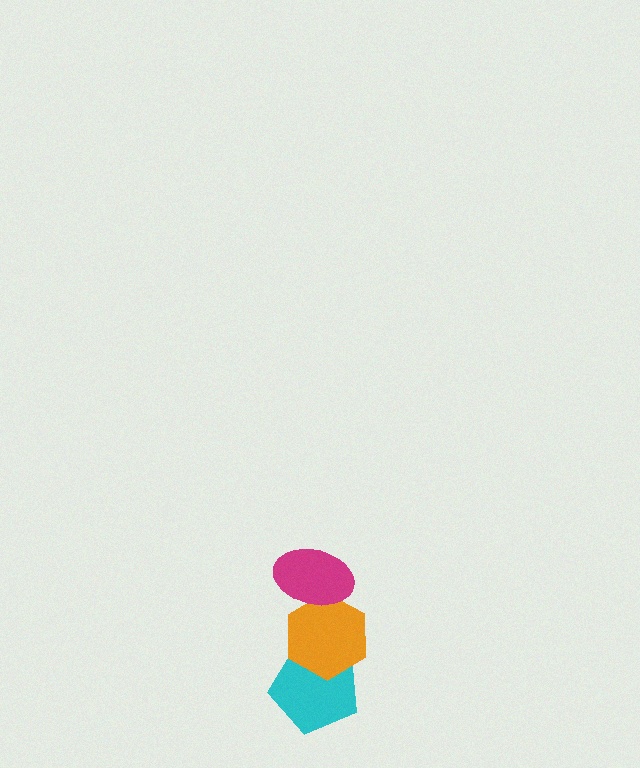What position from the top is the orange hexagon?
The orange hexagon is 2nd from the top.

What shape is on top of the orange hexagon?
The magenta ellipse is on top of the orange hexagon.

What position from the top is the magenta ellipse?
The magenta ellipse is 1st from the top.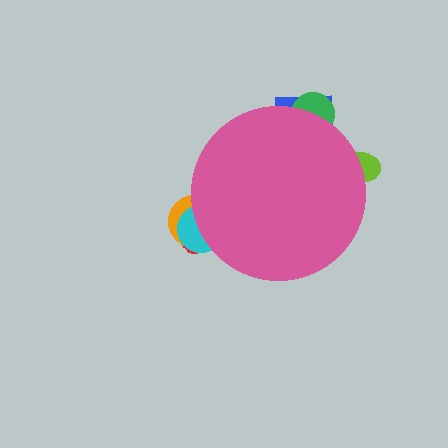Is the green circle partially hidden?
Yes, the green circle is partially hidden behind the pink circle.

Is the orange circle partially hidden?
Yes, the orange circle is partially hidden behind the pink circle.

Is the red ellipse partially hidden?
Yes, the red ellipse is partially hidden behind the pink circle.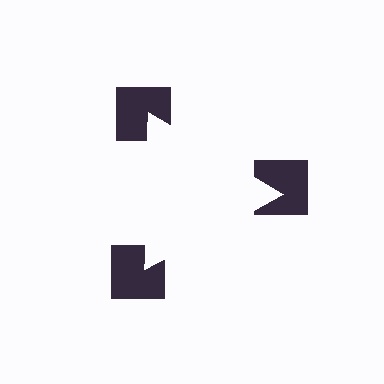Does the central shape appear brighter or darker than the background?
It typically appears slightly brighter than the background, even though no actual brightness change is drawn.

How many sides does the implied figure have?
3 sides.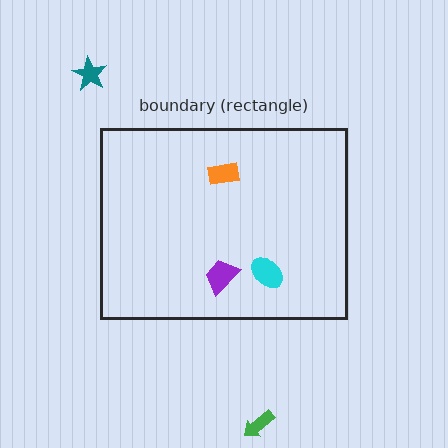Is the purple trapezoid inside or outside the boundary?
Inside.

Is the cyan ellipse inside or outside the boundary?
Inside.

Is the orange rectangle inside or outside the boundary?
Inside.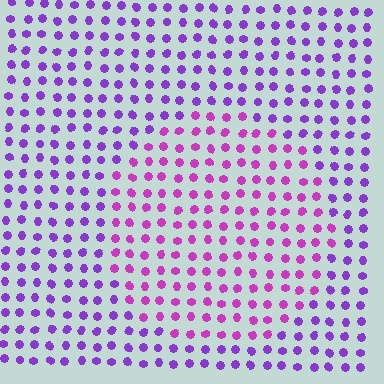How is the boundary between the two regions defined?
The boundary is defined purely by a slight shift in hue (about 31 degrees). Spacing, size, and orientation are identical on both sides.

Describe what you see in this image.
The image is filled with small purple elements in a uniform arrangement. A circle-shaped region is visible where the elements are tinted to a slightly different hue, forming a subtle color boundary.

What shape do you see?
I see a circle.